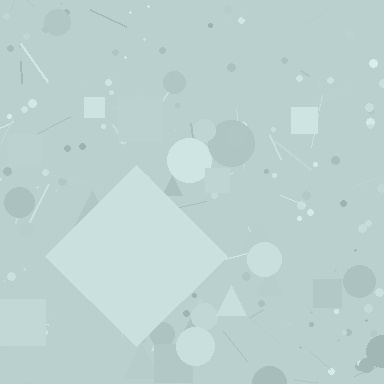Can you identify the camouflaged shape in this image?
The camouflaged shape is a diamond.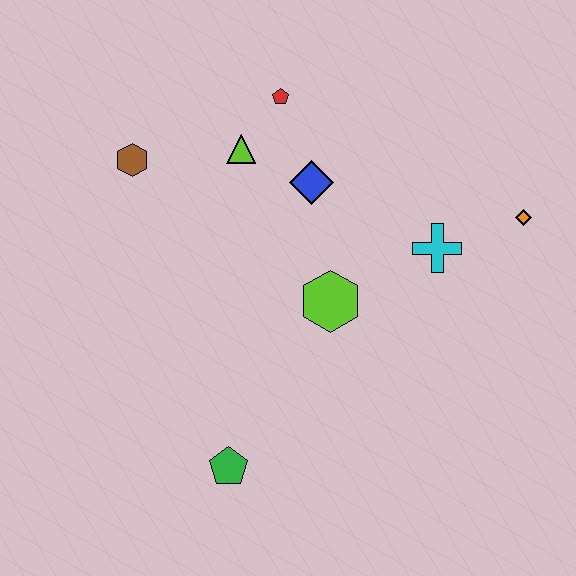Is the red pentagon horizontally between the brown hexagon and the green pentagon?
No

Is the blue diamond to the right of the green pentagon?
Yes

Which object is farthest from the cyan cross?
The brown hexagon is farthest from the cyan cross.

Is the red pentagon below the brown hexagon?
No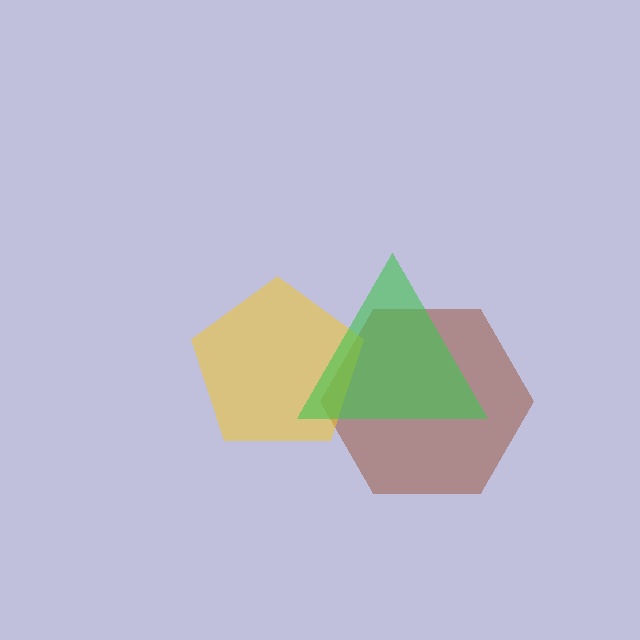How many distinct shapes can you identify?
There are 3 distinct shapes: a brown hexagon, a yellow pentagon, a green triangle.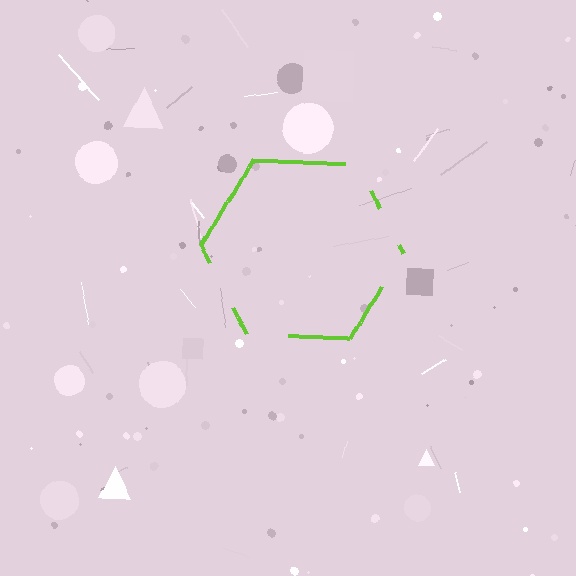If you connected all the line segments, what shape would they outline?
They would outline a hexagon.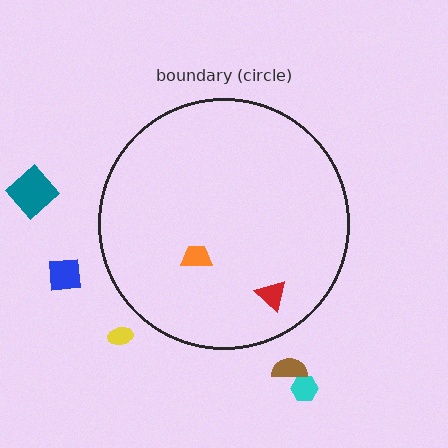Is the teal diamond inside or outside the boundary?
Outside.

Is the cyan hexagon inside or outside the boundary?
Outside.